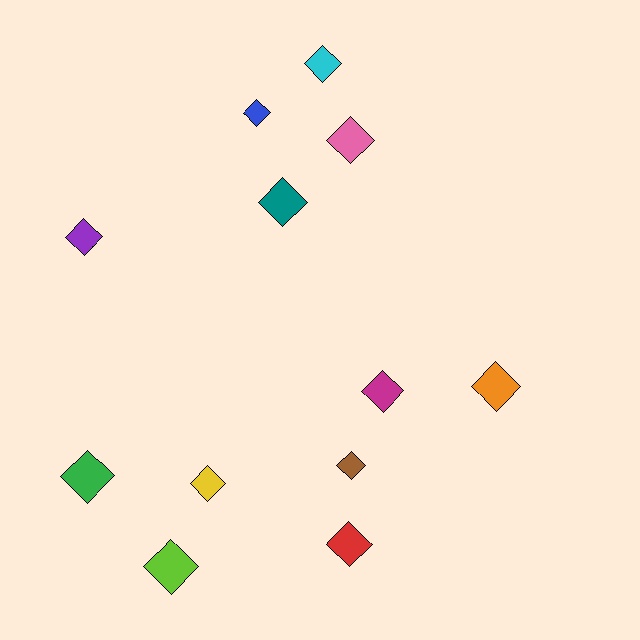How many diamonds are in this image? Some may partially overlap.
There are 12 diamonds.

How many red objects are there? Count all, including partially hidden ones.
There is 1 red object.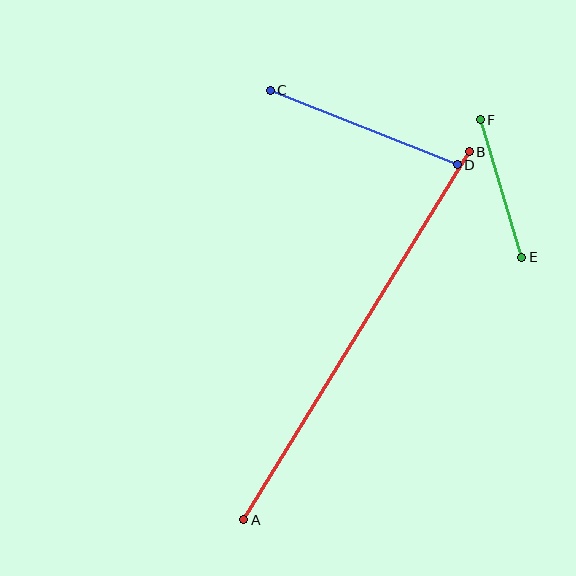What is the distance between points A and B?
The distance is approximately 432 pixels.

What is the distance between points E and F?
The distance is approximately 144 pixels.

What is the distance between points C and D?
The distance is approximately 201 pixels.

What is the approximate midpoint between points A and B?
The midpoint is at approximately (356, 336) pixels.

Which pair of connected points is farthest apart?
Points A and B are farthest apart.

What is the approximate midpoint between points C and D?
The midpoint is at approximately (364, 127) pixels.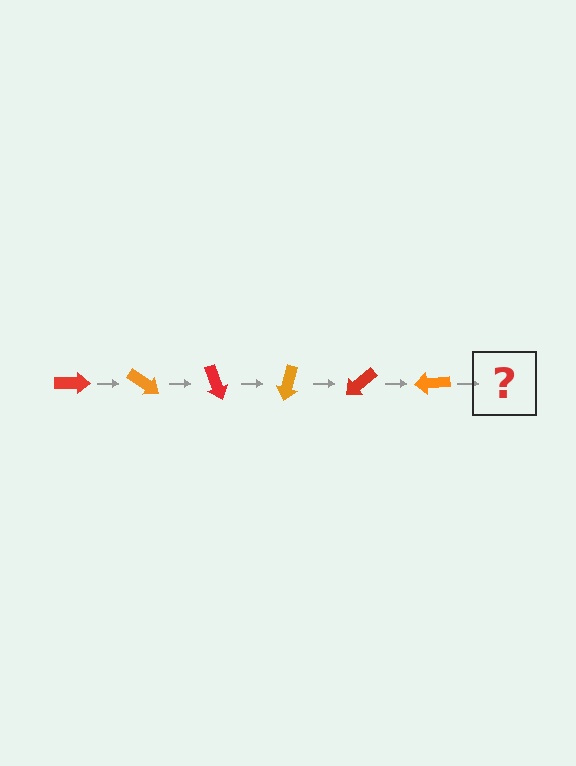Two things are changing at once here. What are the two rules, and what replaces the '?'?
The two rules are that it rotates 35 degrees each step and the color cycles through red and orange. The '?' should be a red arrow, rotated 210 degrees from the start.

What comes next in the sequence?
The next element should be a red arrow, rotated 210 degrees from the start.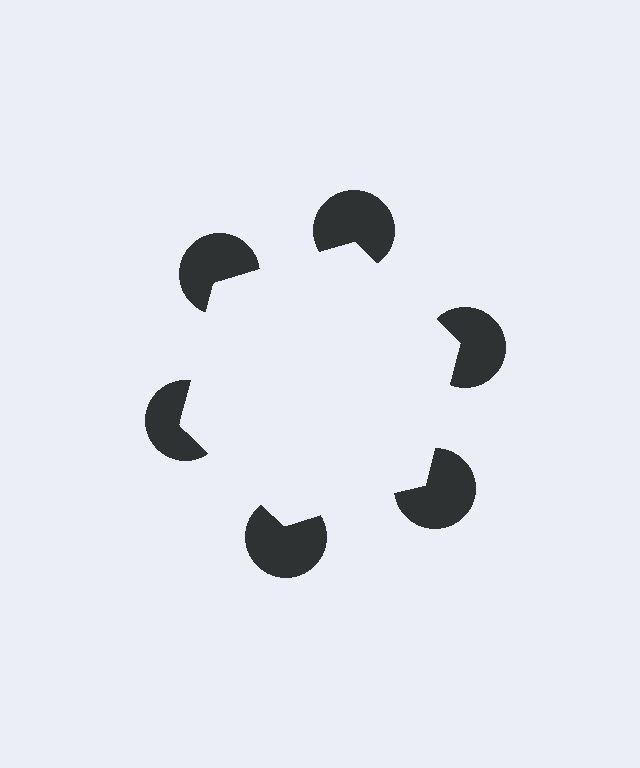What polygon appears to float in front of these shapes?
An illusory hexagon — its edges are inferred from the aligned wedge cuts in the pac-man discs, not physically drawn.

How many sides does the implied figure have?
6 sides.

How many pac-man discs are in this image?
There are 6 — one at each vertex of the illusory hexagon.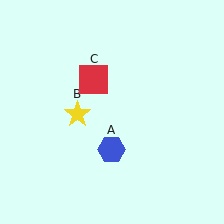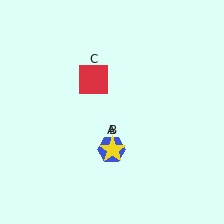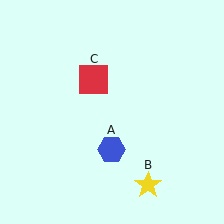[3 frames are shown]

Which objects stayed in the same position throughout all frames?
Blue hexagon (object A) and red square (object C) remained stationary.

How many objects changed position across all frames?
1 object changed position: yellow star (object B).